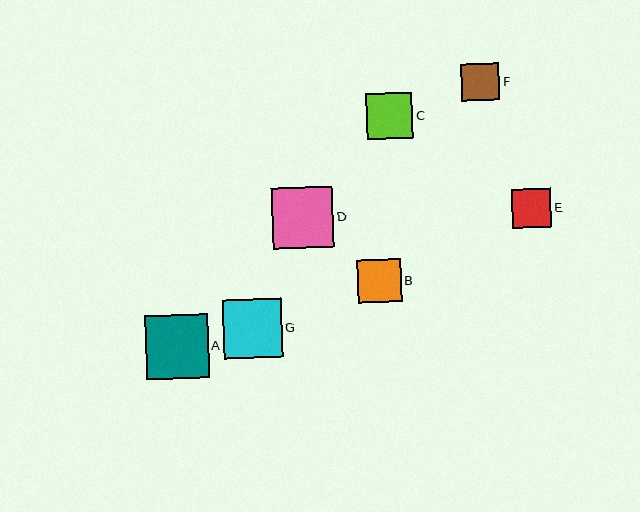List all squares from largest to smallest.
From largest to smallest: A, D, G, C, B, E, F.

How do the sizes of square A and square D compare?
Square A and square D are approximately the same size.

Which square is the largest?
Square A is the largest with a size of approximately 63 pixels.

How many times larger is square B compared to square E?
Square B is approximately 1.1 times the size of square E.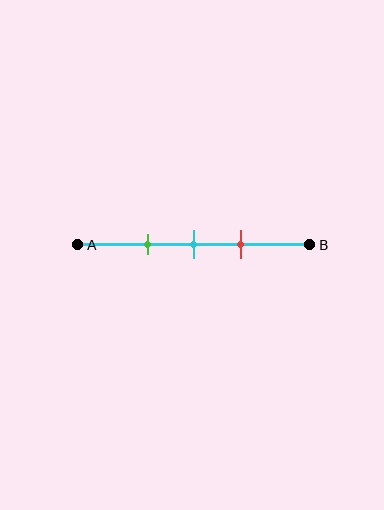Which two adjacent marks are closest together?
The cyan and red marks are the closest adjacent pair.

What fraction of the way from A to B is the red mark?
The red mark is approximately 70% (0.7) of the way from A to B.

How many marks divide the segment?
There are 3 marks dividing the segment.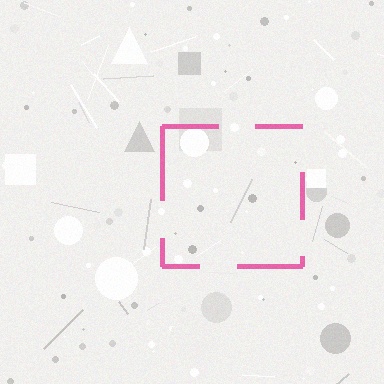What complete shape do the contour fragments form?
The contour fragments form a square.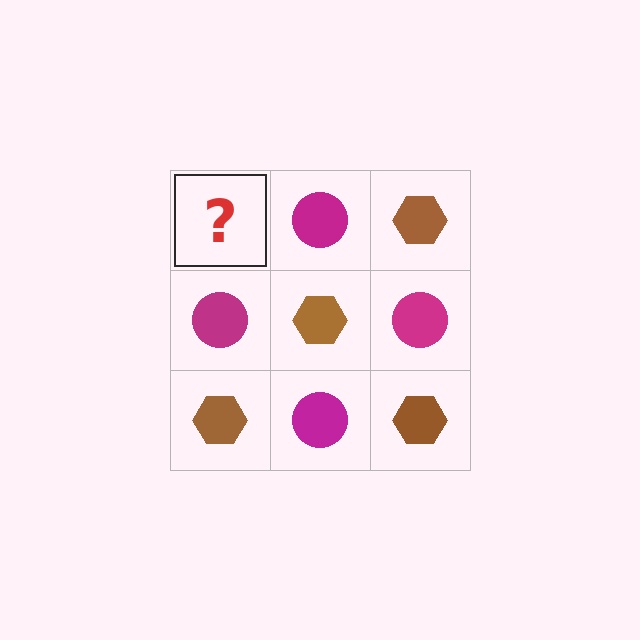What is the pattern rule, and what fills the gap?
The rule is that it alternates brown hexagon and magenta circle in a checkerboard pattern. The gap should be filled with a brown hexagon.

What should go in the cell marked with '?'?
The missing cell should contain a brown hexagon.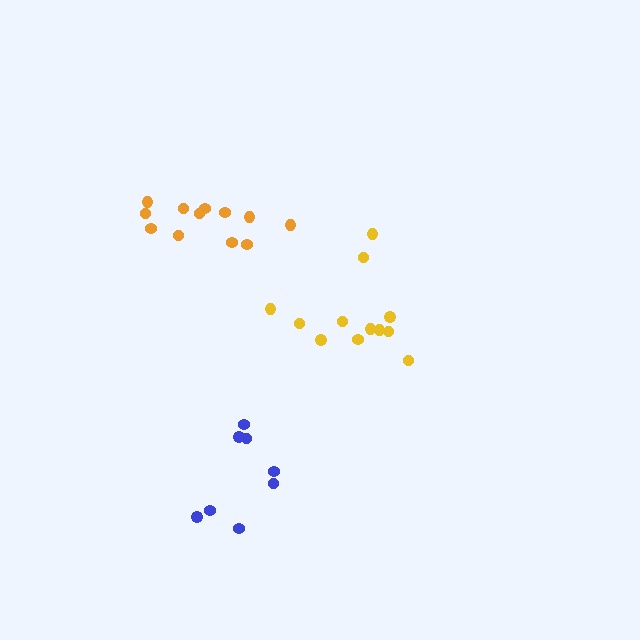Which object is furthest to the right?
The yellow cluster is rightmost.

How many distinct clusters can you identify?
There are 3 distinct clusters.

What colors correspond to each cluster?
The clusters are colored: yellow, orange, blue.